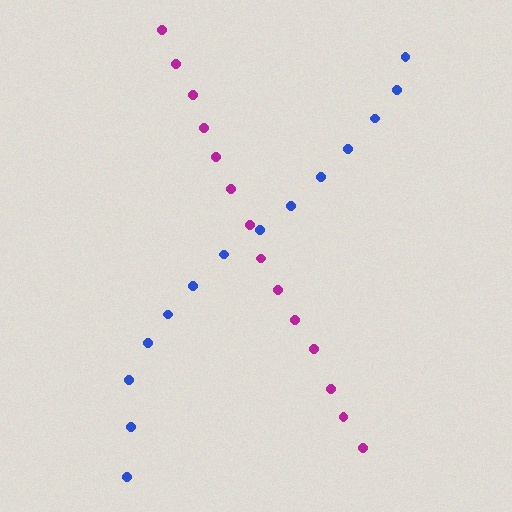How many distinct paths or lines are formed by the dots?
There are 2 distinct paths.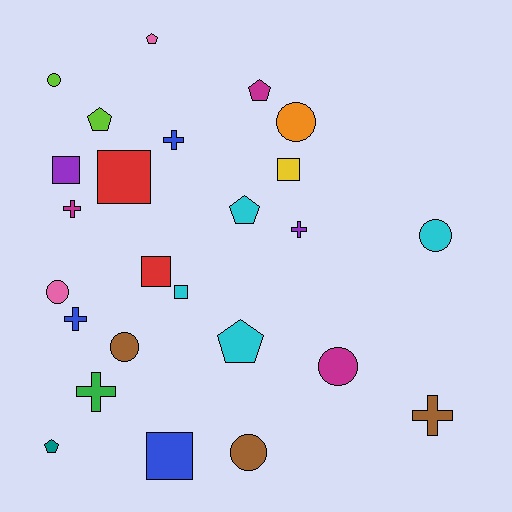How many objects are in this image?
There are 25 objects.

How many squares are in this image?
There are 6 squares.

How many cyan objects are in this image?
There are 4 cyan objects.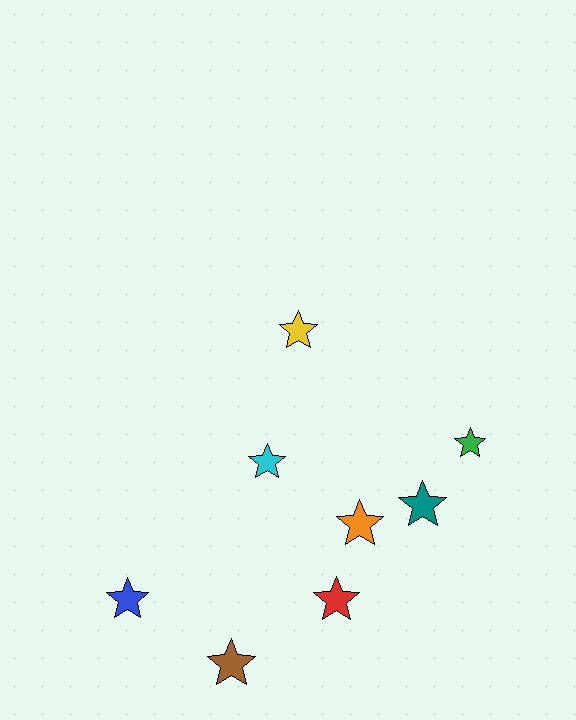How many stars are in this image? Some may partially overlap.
There are 8 stars.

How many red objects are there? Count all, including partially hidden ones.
There is 1 red object.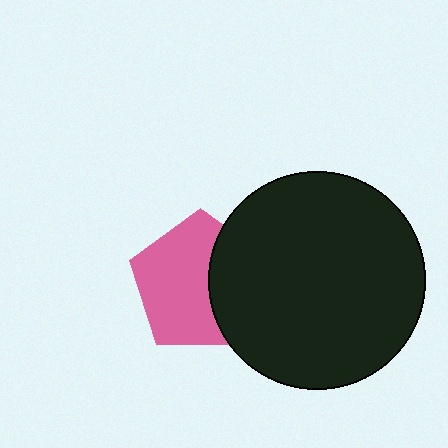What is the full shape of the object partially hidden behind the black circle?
The partially hidden object is a pink pentagon.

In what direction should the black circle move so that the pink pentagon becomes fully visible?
The black circle should move right. That is the shortest direction to clear the overlap and leave the pink pentagon fully visible.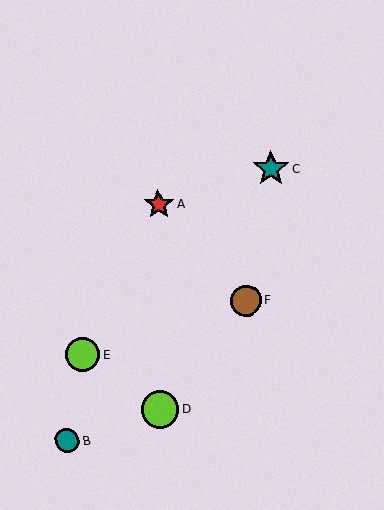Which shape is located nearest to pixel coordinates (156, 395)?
The lime circle (labeled D) at (160, 410) is nearest to that location.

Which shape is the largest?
The lime circle (labeled D) is the largest.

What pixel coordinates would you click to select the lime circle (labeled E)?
Click at (82, 354) to select the lime circle E.